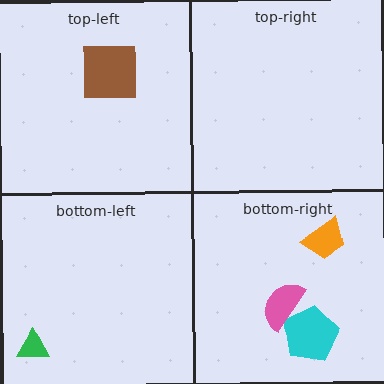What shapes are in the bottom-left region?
The green triangle.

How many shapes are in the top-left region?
1.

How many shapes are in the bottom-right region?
3.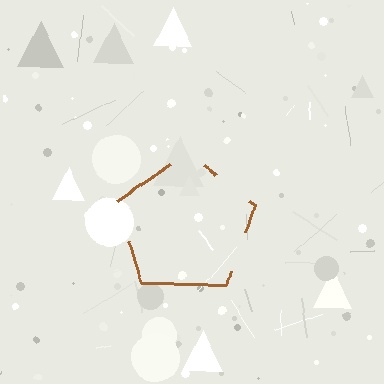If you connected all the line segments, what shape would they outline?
They would outline a pentagon.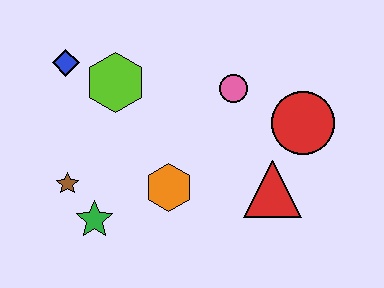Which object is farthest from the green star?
The red circle is farthest from the green star.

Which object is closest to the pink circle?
The red circle is closest to the pink circle.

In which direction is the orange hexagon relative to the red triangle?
The orange hexagon is to the left of the red triangle.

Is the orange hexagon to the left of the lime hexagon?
No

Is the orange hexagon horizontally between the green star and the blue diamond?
No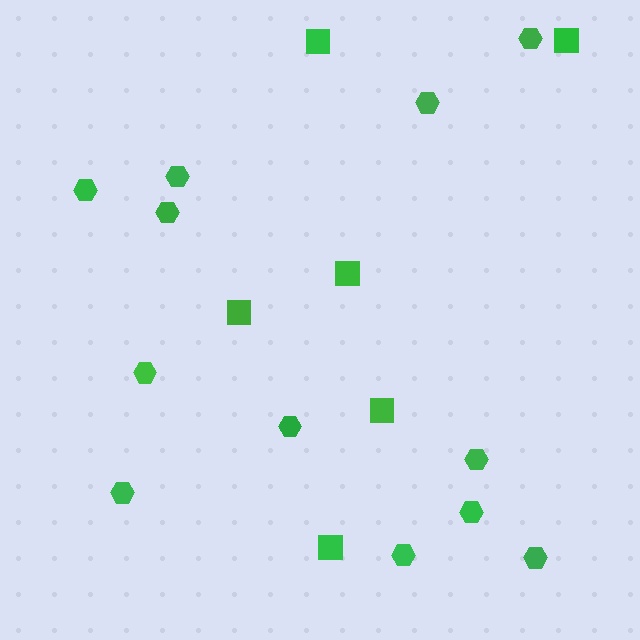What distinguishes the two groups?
There are 2 groups: one group of hexagons (12) and one group of squares (6).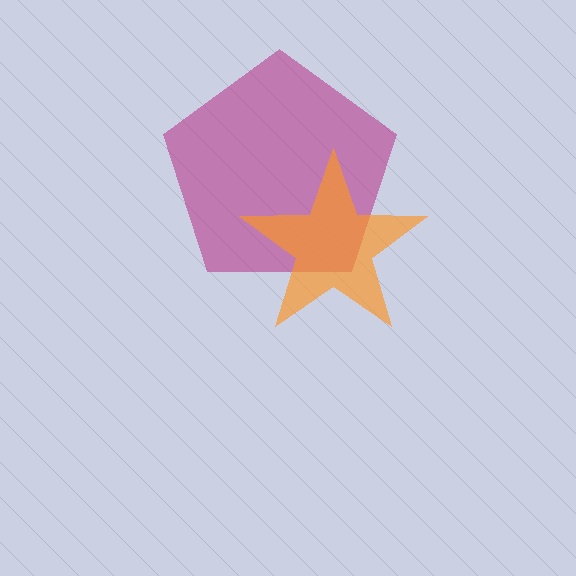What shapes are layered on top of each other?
The layered shapes are: a magenta pentagon, an orange star.